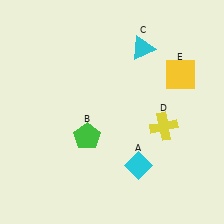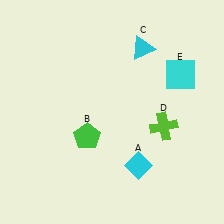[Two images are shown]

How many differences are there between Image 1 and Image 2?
There are 2 differences between the two images.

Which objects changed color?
D changed from yellow to lime. E changed from yellow to cyan.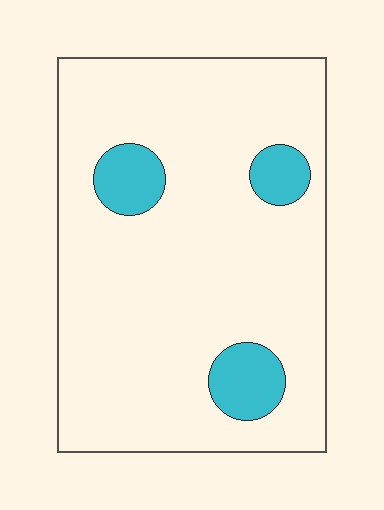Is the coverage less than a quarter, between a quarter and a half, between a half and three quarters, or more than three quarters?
Less than a quarter.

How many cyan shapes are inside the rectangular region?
3.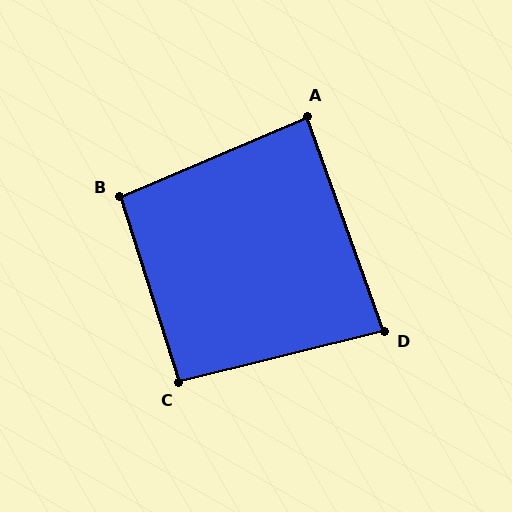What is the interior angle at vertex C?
Approximately 93 degrees (approximately right).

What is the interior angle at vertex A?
Approximately 87 degrees (approximately right).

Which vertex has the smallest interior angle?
D, at approximately 84 degrees.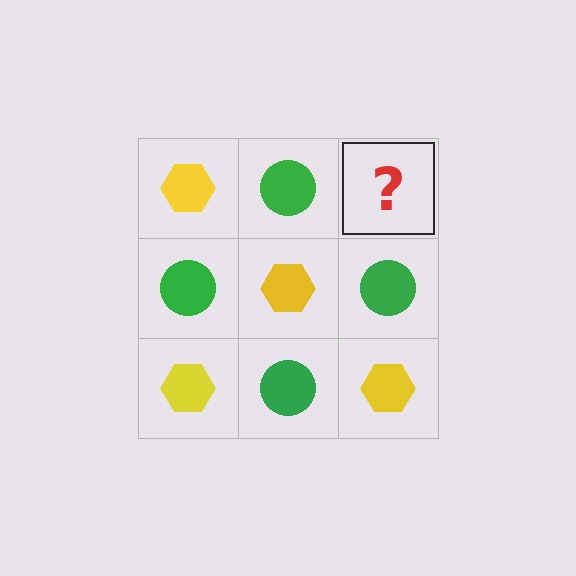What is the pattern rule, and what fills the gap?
The rule is that it alternates yellow hexagon and green circle in a checkerboard pattern. The gap should be filled with a yellow hexagon.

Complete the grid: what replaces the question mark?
The question mark should be replaced with a yellow hexagon.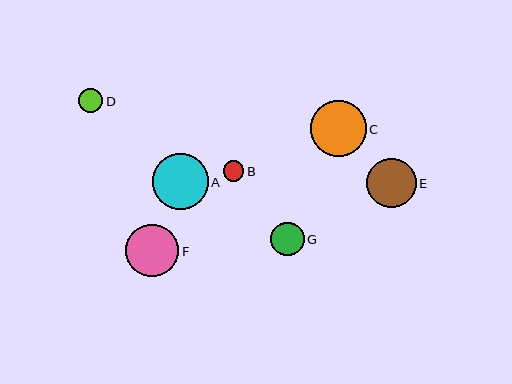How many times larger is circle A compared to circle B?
Circle A is approximately 2.7 times the size of circle B.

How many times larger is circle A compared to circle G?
Circle A is approximately 1.7 times the size of circle G.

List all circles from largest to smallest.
From largest to smallest: C, A, F, E, G, D, B.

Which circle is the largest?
Circle C is the largest with a size of approximately 56 pixels.